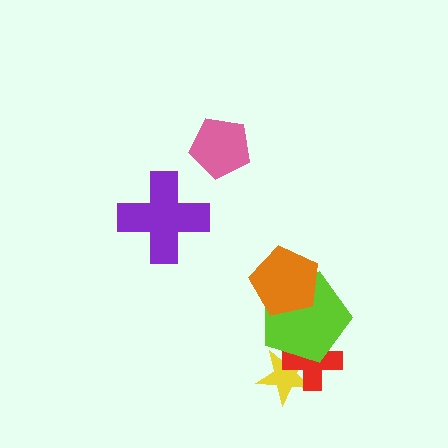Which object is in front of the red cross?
The lime pentagon is in front of the red cross.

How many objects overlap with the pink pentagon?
0 objects overlap with the pink pentagon.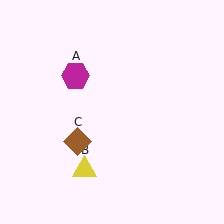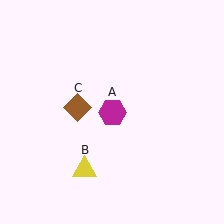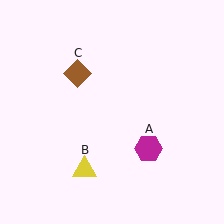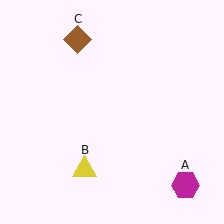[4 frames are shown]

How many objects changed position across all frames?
2 objects changed position: magenta hexagon (object A), brown diamond (object C).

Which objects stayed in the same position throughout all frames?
Yellow triangle (object B) remained stationary.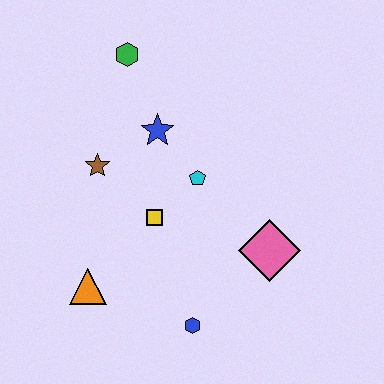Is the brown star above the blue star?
No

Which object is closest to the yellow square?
The cyan pentagon is closest to the yellow square.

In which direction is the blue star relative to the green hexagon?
The blue star is below the green hexagon.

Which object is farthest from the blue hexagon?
The green hexagon is farthest from the blue hexagon.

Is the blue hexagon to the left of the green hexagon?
No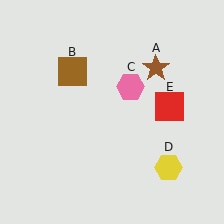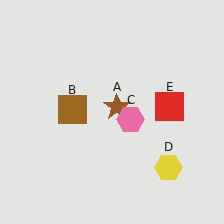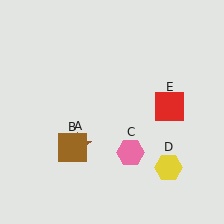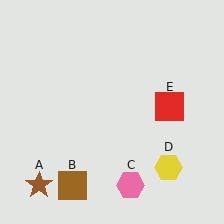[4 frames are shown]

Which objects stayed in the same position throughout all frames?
Yellow hexagon (object D) and red square (object E) remained stationary.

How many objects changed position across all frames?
3 objects changed position: brown star (object A), brown square (object B), pink hexagon (object C).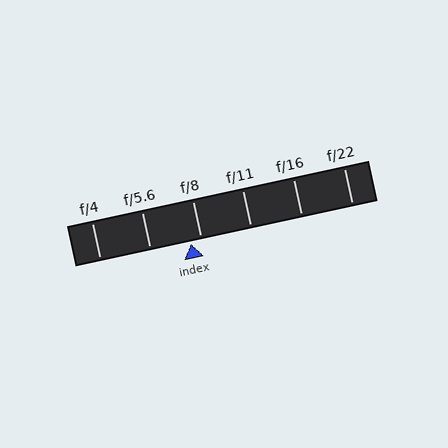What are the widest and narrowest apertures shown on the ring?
The widest aperture shown is f/4 and the narrowest is f/22.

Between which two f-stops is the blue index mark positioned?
The index mark is between f/5.6 and f/8.